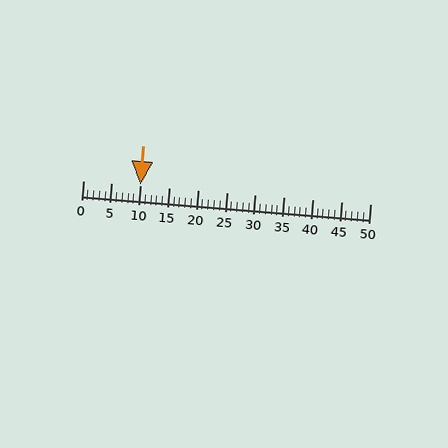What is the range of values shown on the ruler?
The ruler shows values from 0 to 50.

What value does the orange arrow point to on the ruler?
The orange arrow points to approximately 10.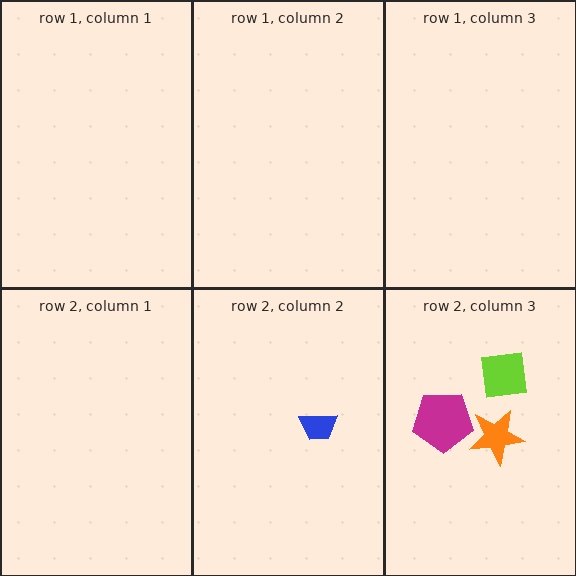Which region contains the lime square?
The row 2, column 3 region.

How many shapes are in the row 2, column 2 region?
1.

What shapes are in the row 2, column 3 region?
The magenta pentagon, the lime square, the orange star.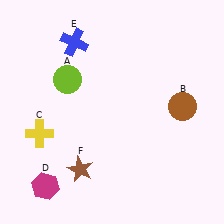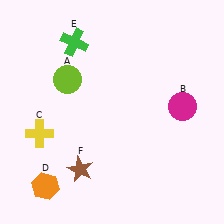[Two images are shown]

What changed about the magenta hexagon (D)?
In Image 1, D is magenta. In Image 2, it changed to orange.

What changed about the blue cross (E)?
In Image 1, E is blue. In Image 2, it changed to green.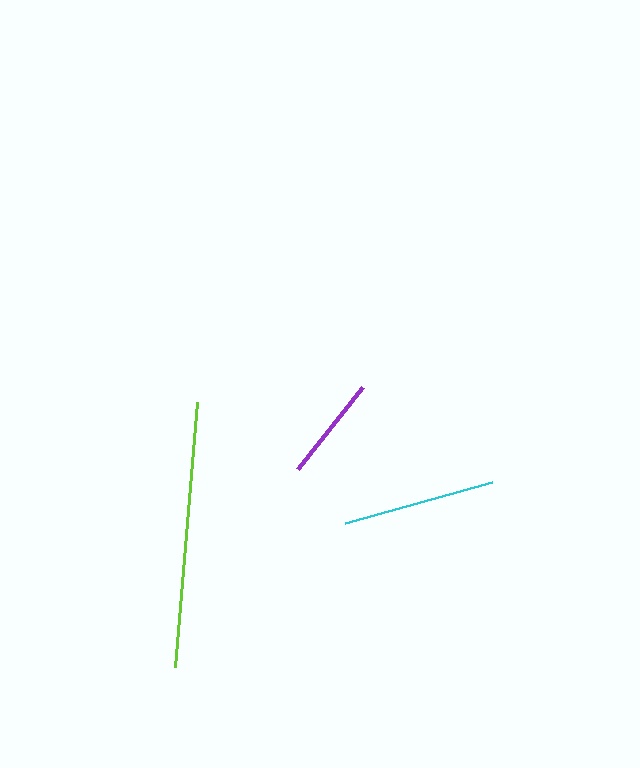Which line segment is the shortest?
The purple line is the shortest at approximately 105 pixels.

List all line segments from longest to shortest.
From longest to shortest: lime, cyan, purple.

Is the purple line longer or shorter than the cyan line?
The cyan line is longer than the purple line.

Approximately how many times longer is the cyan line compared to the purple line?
The cyan line is approximately 1.5 times the length of the purple line.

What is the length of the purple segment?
The purple segment is approximately 105 pixels long.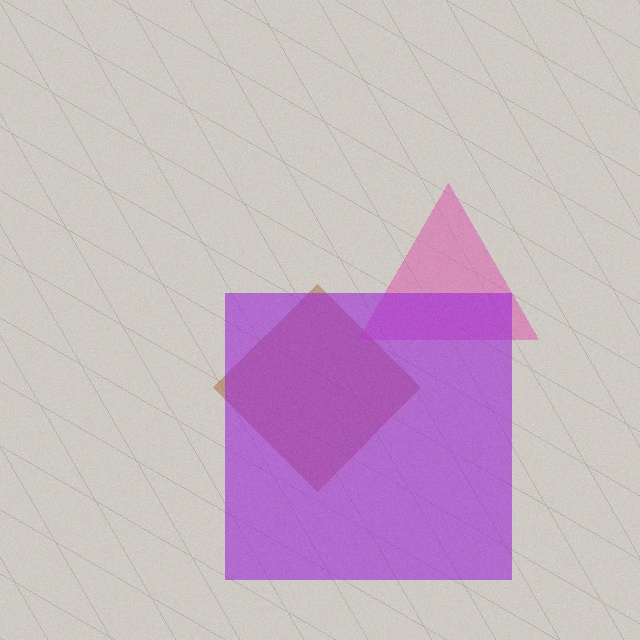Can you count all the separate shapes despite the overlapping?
Yes, there are 3 separate shapes.